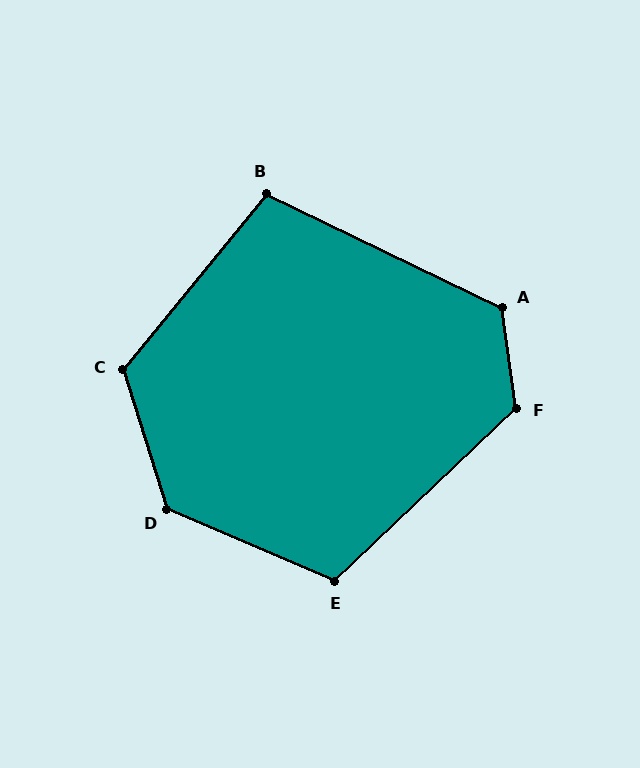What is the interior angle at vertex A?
Approximately 124 degrees (obtuse).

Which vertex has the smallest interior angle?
B, at approximately 103 degrees.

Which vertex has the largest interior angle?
D, at approximately 131 degrees.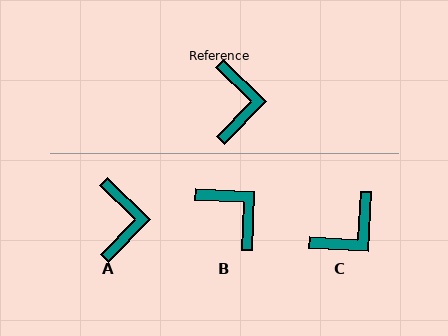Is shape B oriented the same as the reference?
No, it is off by about 42 degrees.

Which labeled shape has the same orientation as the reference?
A.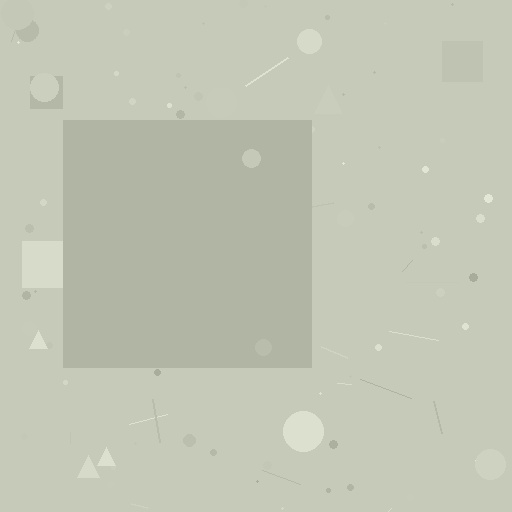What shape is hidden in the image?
A square is hidden in the image.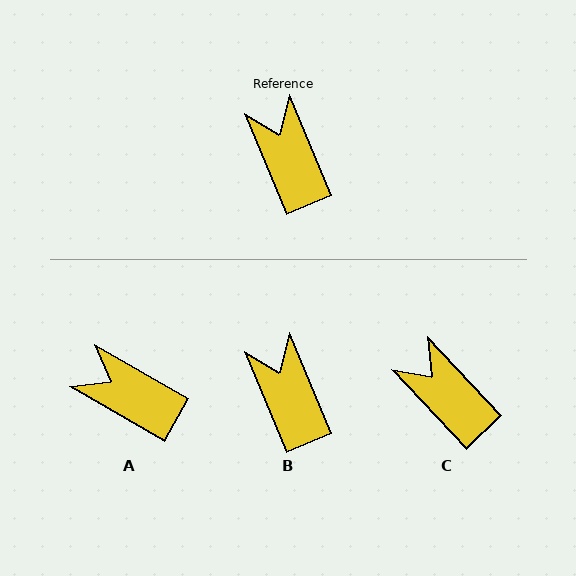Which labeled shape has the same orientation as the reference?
B.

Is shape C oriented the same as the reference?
No, it is off by about 21 degrees.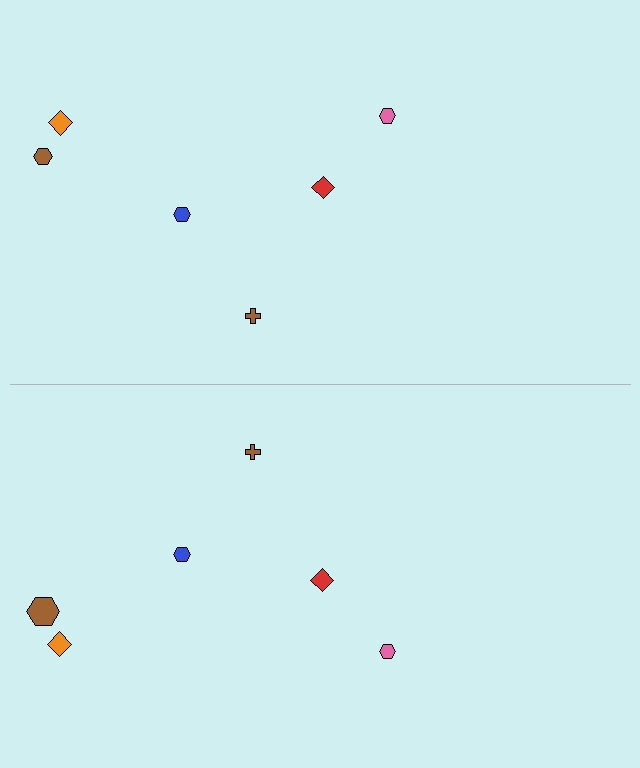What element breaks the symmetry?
The brown hexagon on the bottom side has a different size than its mirror counterpart.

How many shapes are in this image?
There are 12 shapes in this image.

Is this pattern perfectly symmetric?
No, the pattern is not perfectly symmetric. The brown hexagon on the bottom side has a different size than its mirror counterpart.